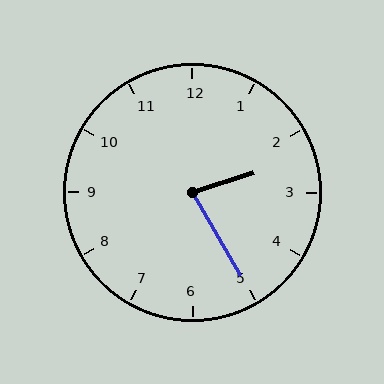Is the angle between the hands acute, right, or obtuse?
It is acute.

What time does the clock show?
2:25.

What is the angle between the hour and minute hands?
Approximately 78 degrees.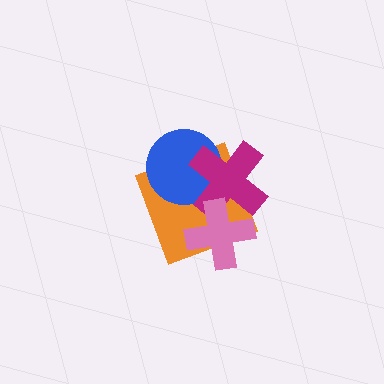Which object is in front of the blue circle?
The magenta cross is in front of the blue circle.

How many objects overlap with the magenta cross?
3 objects overlap with the magenta cross.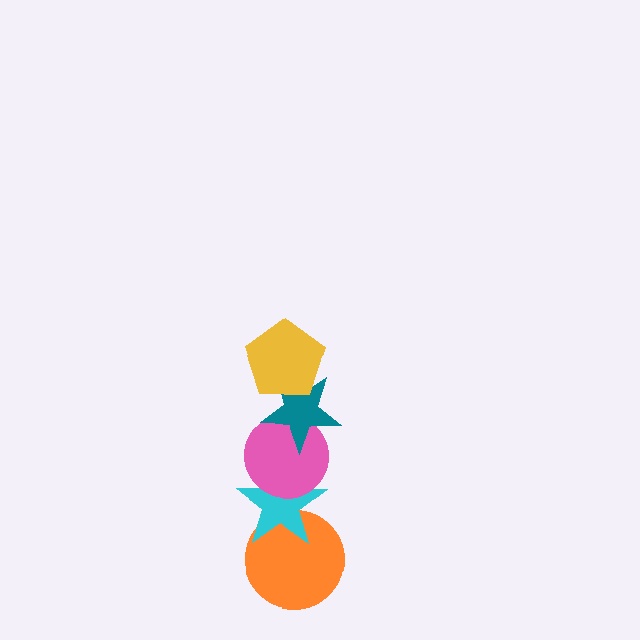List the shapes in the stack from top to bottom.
From top to bottom: the yellow pentagon, the teal star, the pink circle, the cyan star, the orange circle.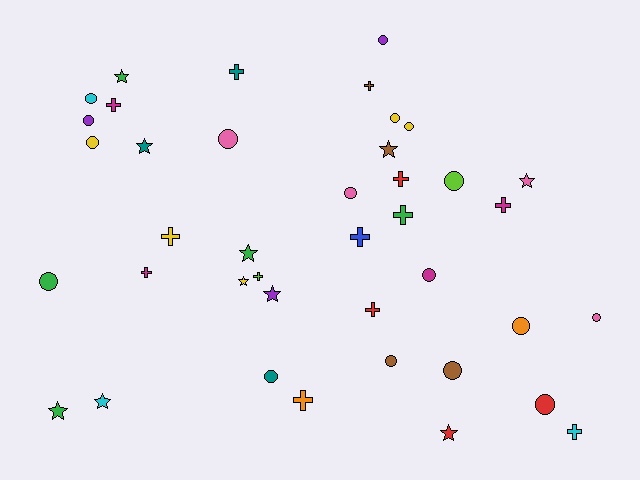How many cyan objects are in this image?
There are 3 cyan objects.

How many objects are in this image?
There are 40 objects.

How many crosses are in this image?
There are 13 crosses.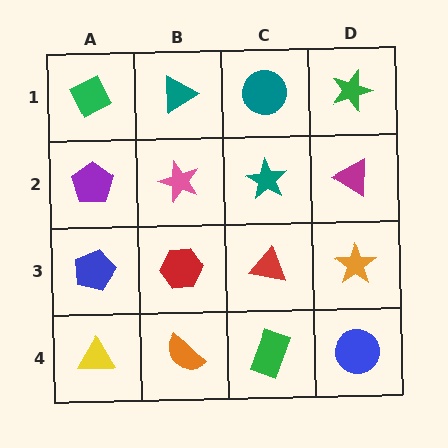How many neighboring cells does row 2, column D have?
3.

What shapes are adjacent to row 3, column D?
A magenta triangle (row 2, column D), a blue circle (row 4, column D), a red triangle (row 3, column C).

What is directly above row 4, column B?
A red hexagon.